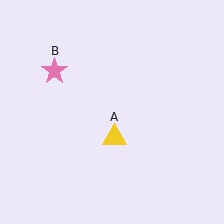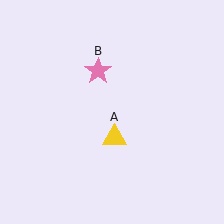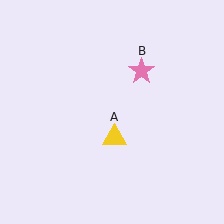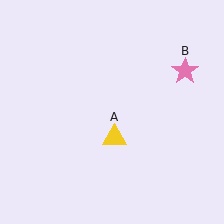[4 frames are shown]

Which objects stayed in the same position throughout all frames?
Yellow triangle (object A) remained stationary.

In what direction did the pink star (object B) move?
The pink star (object B) moved right.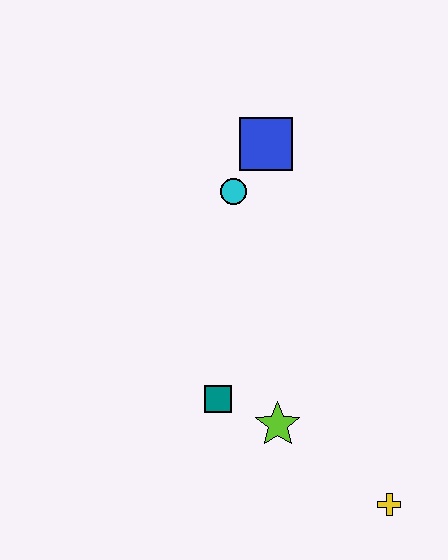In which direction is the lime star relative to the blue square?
The lime star is below the blue square.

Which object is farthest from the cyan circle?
The yellow cross is farthest from the cyan circle.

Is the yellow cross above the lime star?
No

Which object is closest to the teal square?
The lime star is closest to the teal square.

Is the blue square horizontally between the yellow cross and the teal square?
Yes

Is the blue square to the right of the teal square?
Yes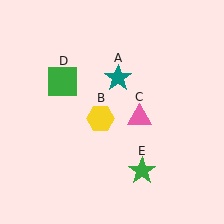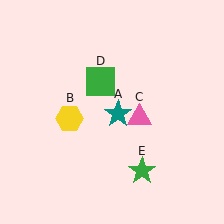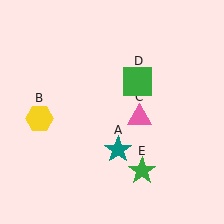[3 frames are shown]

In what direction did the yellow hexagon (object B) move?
The yellow hexagon (object B) moved left.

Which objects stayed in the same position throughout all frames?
Pink triangle (object C) and green star (object E) remained stationary.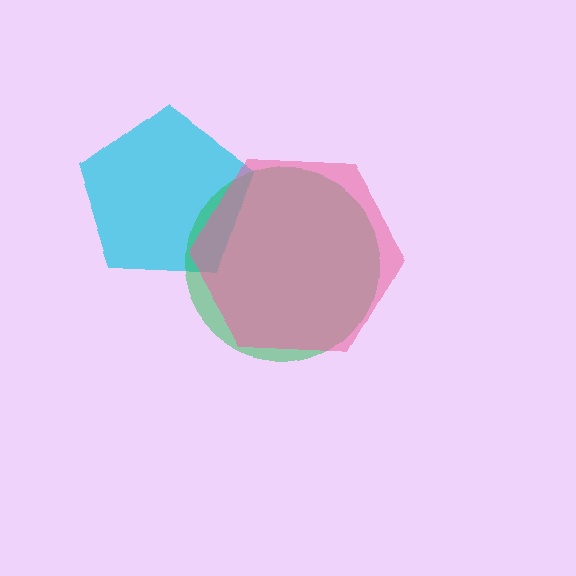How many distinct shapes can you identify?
There are 3 distinct shapes: a cyan pentagon, a green circle, a pink hexagon.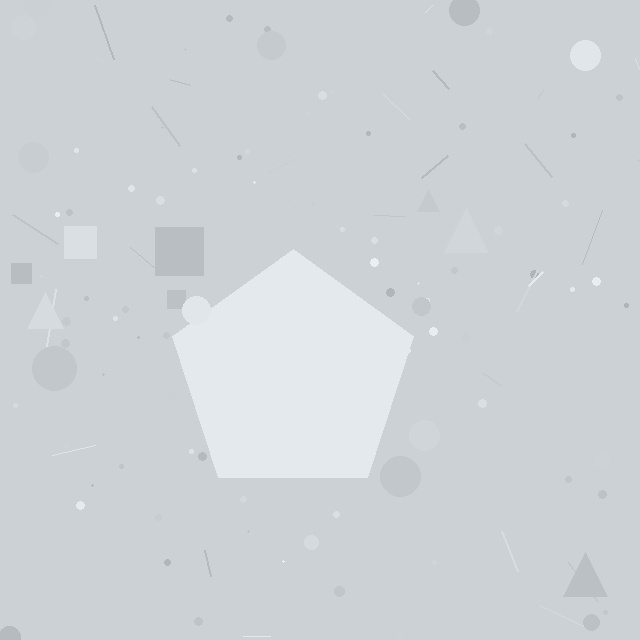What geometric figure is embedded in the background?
A pentagon is embedded in the background.